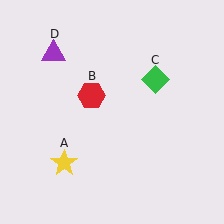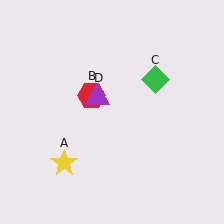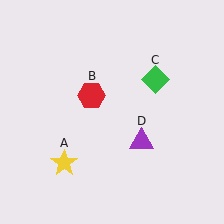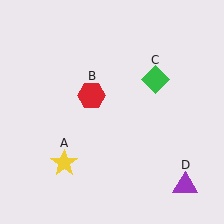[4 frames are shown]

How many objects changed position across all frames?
1 object changed position: purple triangle (object D).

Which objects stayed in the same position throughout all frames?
Yellow star (object A) and red hexagon (object B) and green diamond (object C) remained stationary.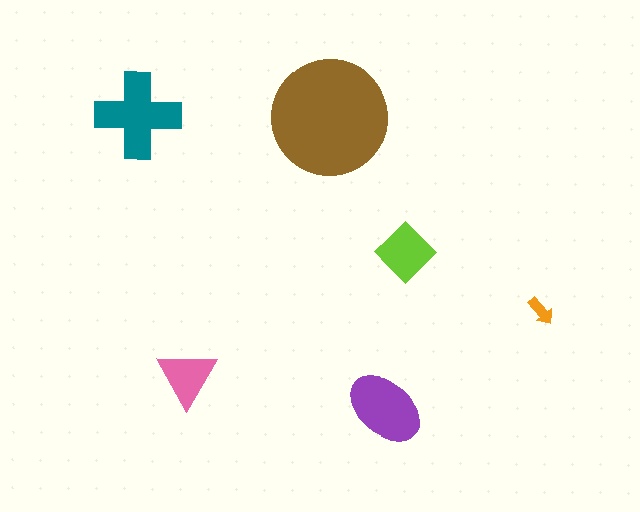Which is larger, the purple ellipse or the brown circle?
The brown circle.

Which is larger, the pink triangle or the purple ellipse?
The purple ellipse.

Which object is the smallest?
The orange arrow.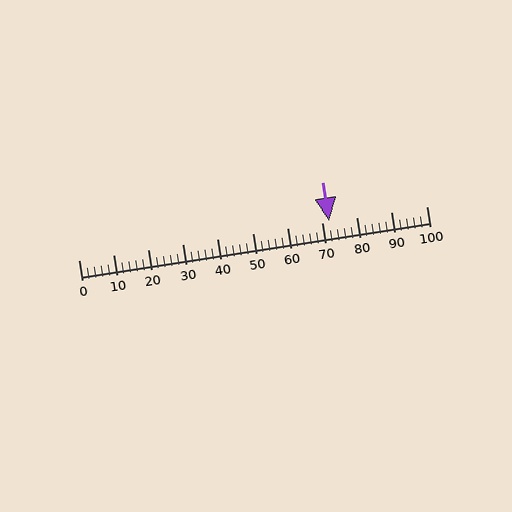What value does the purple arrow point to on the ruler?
The purple arrow points to approximately 72.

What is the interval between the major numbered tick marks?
The major tick marks are spaced 10 units apart.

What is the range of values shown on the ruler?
The ruler shows values from 0 to 100.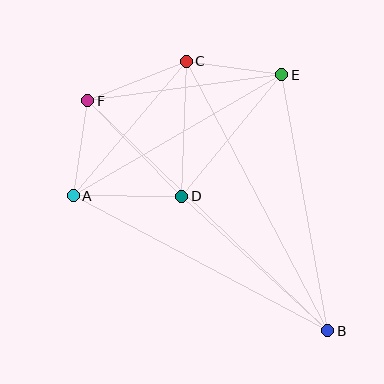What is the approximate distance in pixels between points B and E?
The distance between B and E is approximately 260 pixels.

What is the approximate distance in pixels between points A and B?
The distance between A and B is approximately 288 pixels.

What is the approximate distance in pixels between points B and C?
The distance between B and C is approximately 305 pixels.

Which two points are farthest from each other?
Points B and F are farthest from each other.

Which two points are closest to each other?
Points A and F are closest to each other.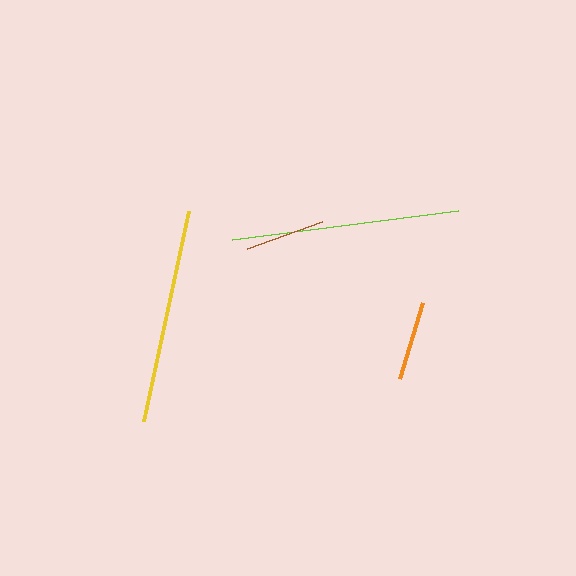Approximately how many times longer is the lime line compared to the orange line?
The lime line is approximately 2.9 times the length of the orange line.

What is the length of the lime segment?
The lime segment is approximately 227 pixels long.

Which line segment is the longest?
The lime line is the longest at approximately 227 pixels.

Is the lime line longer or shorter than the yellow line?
The lime line is longer than the yellow line.